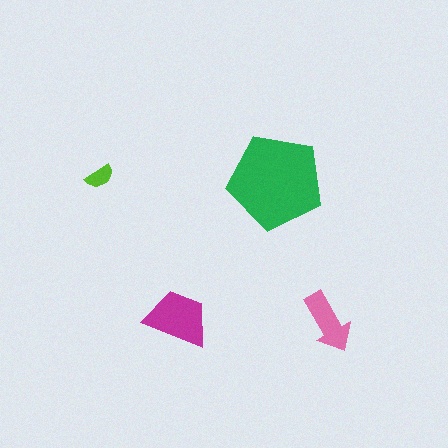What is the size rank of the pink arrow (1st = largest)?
3rd.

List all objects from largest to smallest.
The green pentagon, the magenta trapezoid, the pink arrow, the lime semicircle.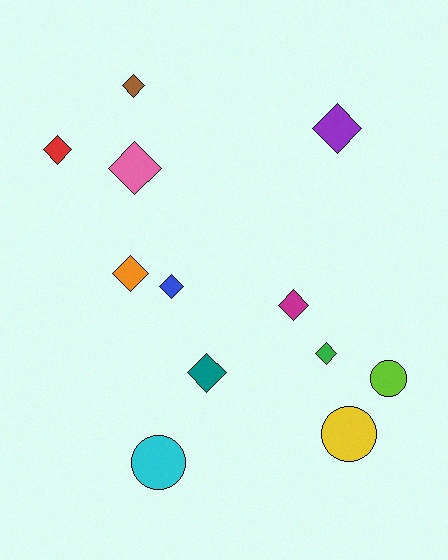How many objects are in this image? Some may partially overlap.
There are 12 objects.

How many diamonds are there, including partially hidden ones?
There are 9 diamonds.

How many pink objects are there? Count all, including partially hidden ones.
There is 1 pink object.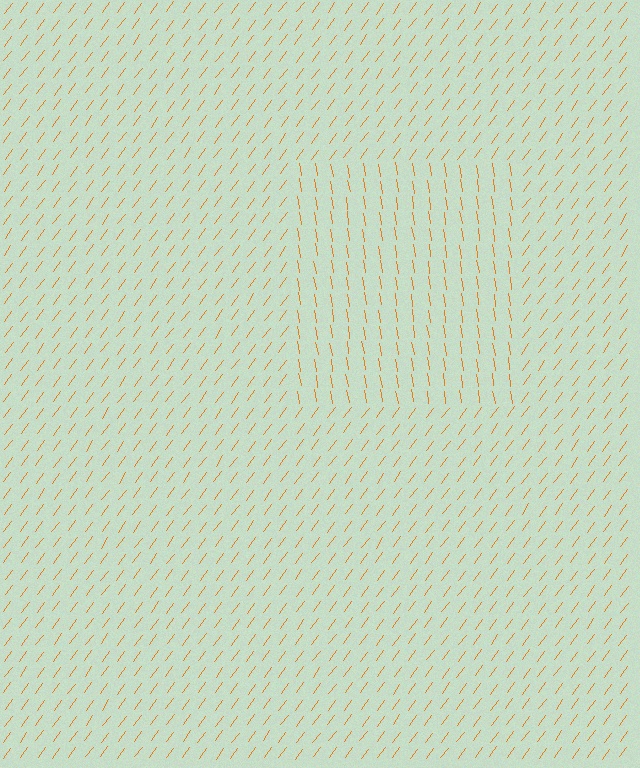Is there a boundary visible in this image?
Yes, there is a texture boundary formed by a change in line orientation.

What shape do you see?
I see a rectangle.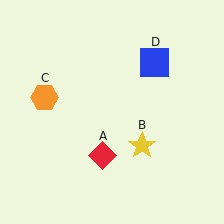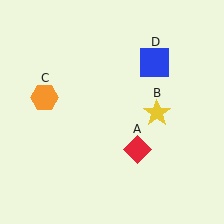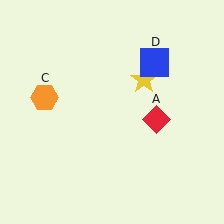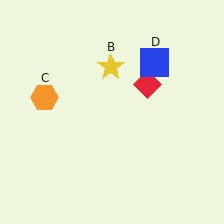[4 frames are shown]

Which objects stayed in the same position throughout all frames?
Orange hexagon (object C) and blue square (object D) remained stationary.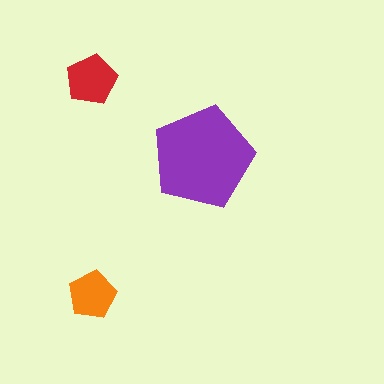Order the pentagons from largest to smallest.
the purple one, the red one, the orange one.